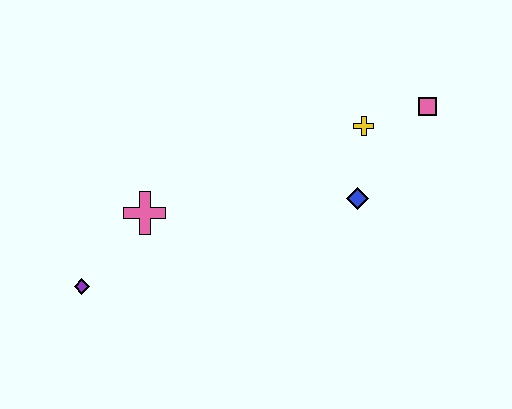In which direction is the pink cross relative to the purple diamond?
The pink cross is above the purple diamond.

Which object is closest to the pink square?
The yellow cross is closest to the pink square.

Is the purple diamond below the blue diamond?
Yes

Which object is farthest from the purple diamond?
The pink square is farthest from the purple diamond.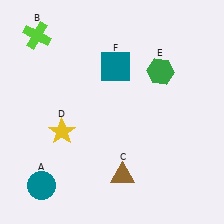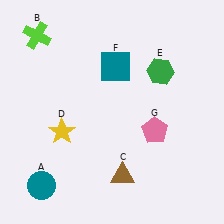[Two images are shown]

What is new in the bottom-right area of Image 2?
A pink pentagon (G) was added in the bottom-right area of Image 2.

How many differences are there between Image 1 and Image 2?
There is 1 difference between the two images.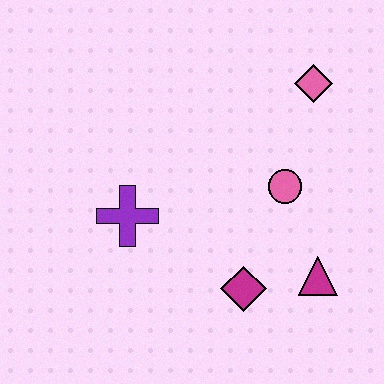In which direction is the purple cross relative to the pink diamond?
The purple cross is to the left of the pink diamond.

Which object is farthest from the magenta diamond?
The pink diamond is farthest from the magenta diamond.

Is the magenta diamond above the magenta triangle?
No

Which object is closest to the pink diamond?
The pink circle is closest to the pink diamond.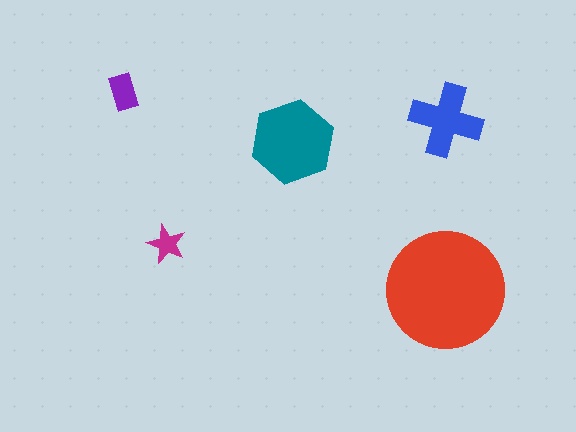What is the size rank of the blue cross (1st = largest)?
3rd.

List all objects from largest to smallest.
The red circle, the teal hexagon, the blue cross, the purple rectangle, the magenta star.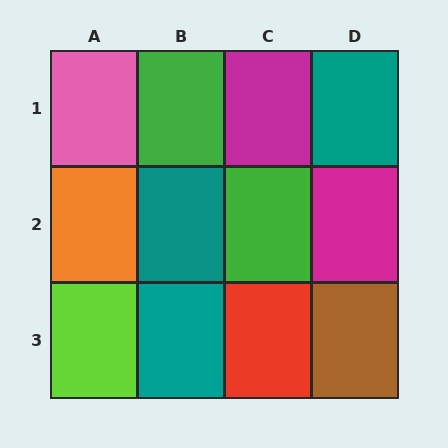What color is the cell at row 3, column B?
Teal.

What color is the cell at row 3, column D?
Brown.